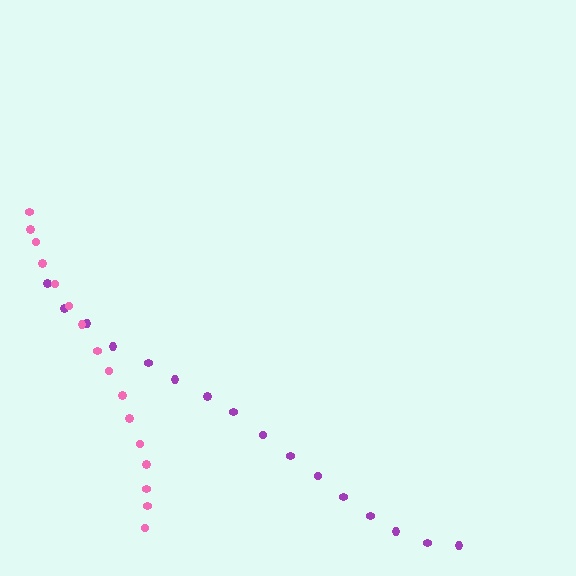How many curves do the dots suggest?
There are 2 distinct paths.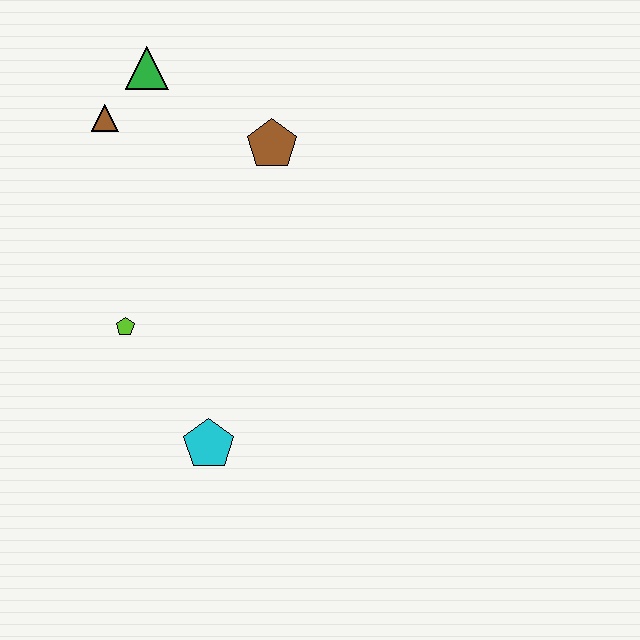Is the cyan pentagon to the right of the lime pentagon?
Yes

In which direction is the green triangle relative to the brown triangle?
The green triangle is above the brown triangle.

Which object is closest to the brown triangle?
The green triangle is closest to the brown triangle.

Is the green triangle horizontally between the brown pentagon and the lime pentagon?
Yes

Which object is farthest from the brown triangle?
The cyan pentagon is farthest from the brown triangle.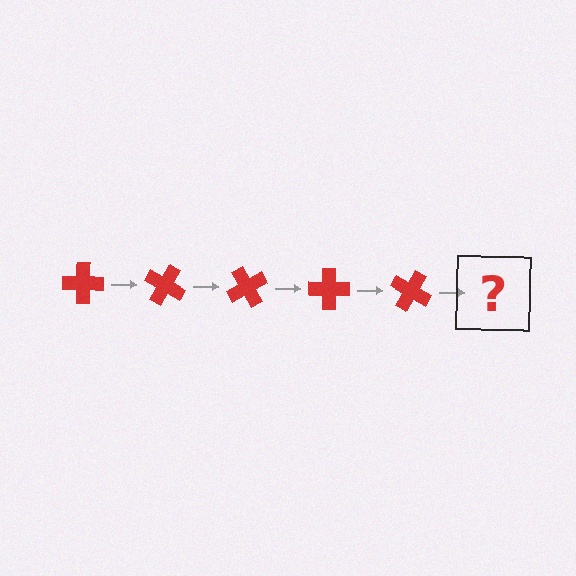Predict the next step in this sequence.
The next step is a red cross rotated 150 degrees.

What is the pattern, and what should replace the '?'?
The pattern is that the cross rotates 30 degrees each step. The '?' should be a red cross rotated 150 degrees.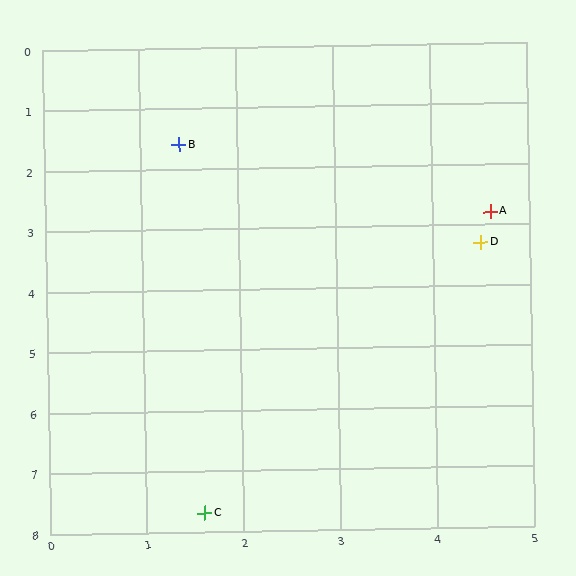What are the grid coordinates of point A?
Point A is at approximately (4.6, 2.8).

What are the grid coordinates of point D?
Point D is at approximately (4.5, 3.3).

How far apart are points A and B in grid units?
Points A and B are about 3.4 grid units apart.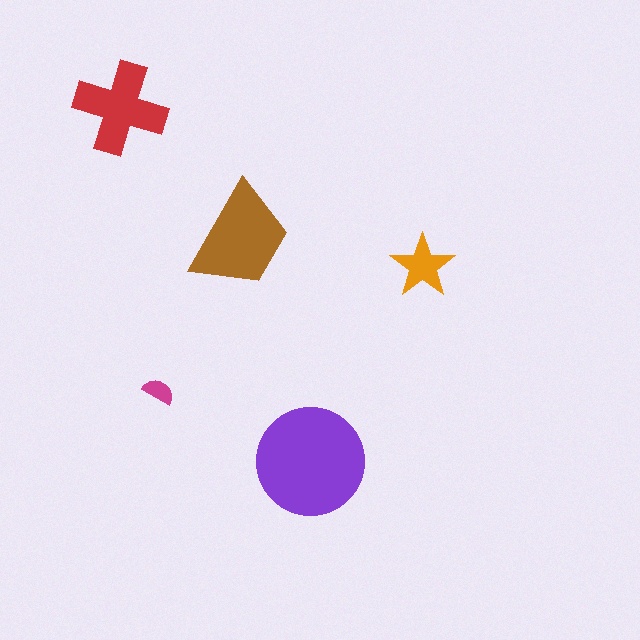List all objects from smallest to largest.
The magenta semicircle, the orange star, the red cross, the brown trapezoid, the purple circle.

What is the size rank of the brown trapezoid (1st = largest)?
2nd.